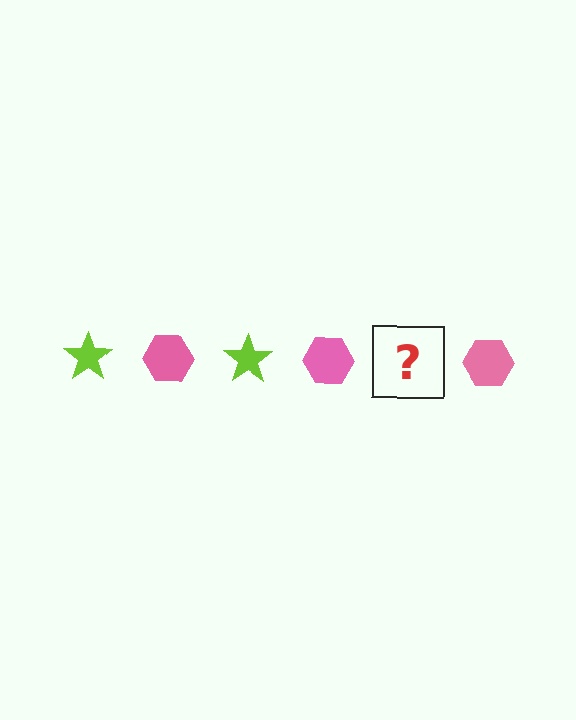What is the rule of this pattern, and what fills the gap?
The rule is that the pattern alternates between lime star and pink hexagon. The gap should be filled with a lime star.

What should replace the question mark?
The question mark should be replaced with a lime star.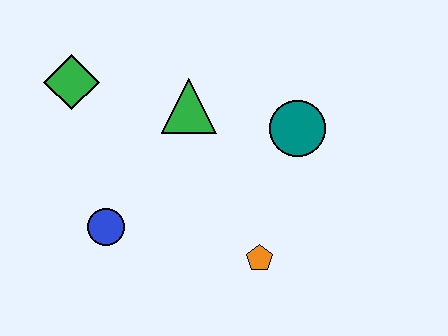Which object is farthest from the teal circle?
The green diamond is farthest from the teal circle.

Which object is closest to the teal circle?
The green triangle is closest to the teal circle.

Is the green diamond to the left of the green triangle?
Yes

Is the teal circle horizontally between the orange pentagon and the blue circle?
No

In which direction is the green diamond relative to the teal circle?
The green diamond is to the left of the teal circle.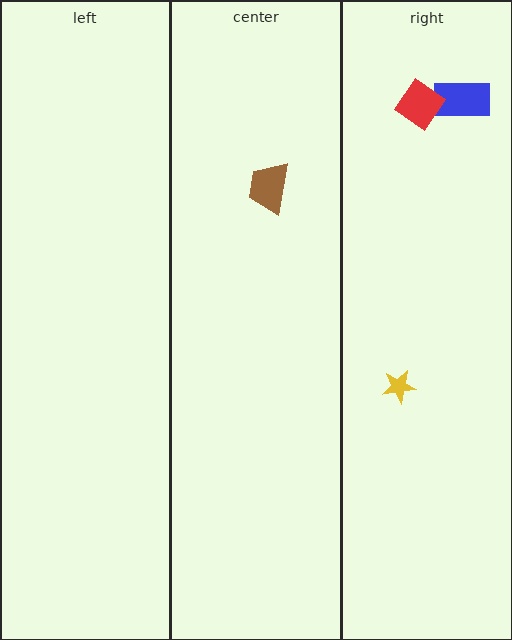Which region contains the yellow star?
The right region.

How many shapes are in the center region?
1.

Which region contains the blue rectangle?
The right region.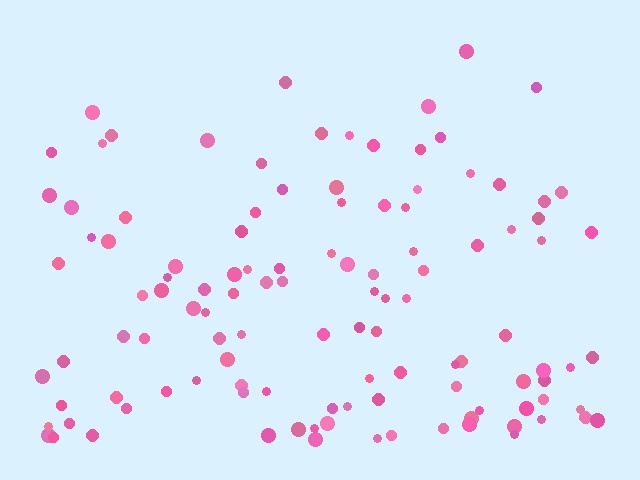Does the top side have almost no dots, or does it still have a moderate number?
Still a moderate number, just noticeably fewer than the bottom.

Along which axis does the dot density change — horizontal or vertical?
Vertical.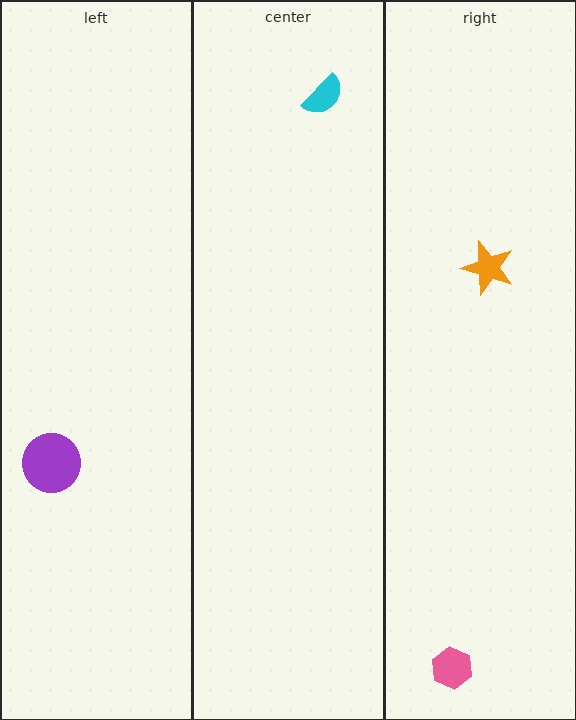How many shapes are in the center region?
1.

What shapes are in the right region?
The pink hexagon, the orange star.